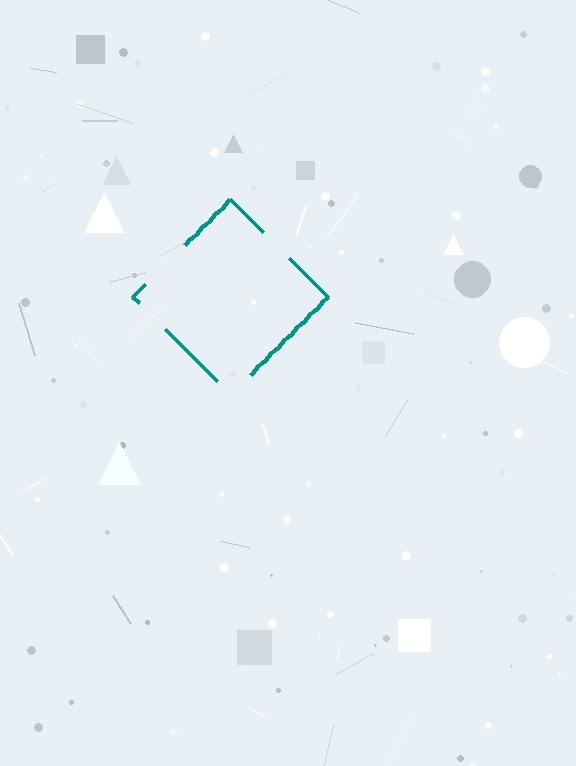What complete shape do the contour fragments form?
The contour fragments form a diamond.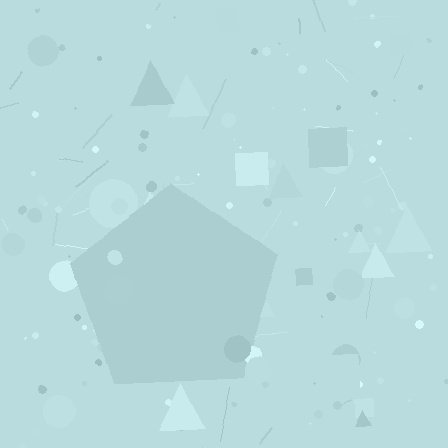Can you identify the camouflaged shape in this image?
The camouflaged shape is a pentagon.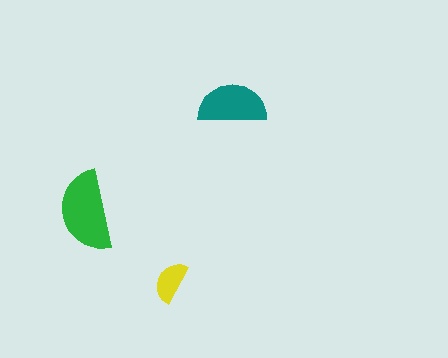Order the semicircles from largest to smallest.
the green one, the teal one, the yellow one.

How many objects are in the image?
There are 3 objects in the image.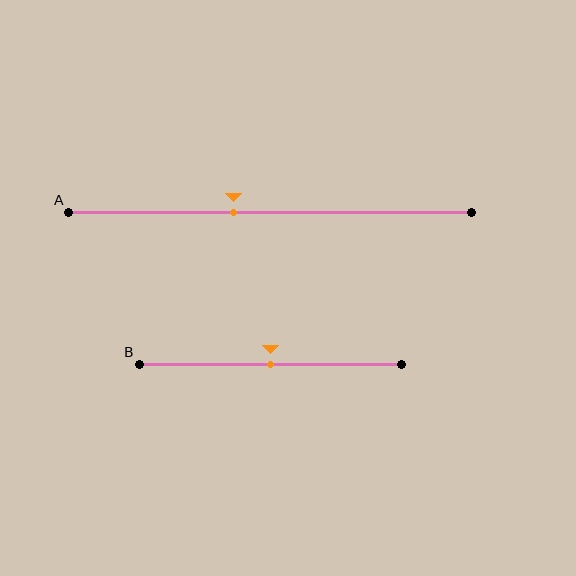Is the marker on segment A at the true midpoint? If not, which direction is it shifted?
No, the marker on segment A is shifted to the left by about 9% of the segment length.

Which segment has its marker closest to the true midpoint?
Segment B has its marker closest to the true midpoint.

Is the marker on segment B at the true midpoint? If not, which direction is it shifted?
Yes, the marker on segment B is at the true midpoint.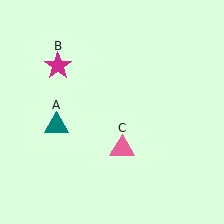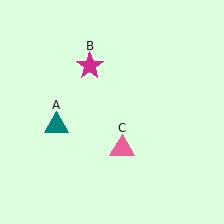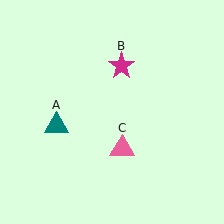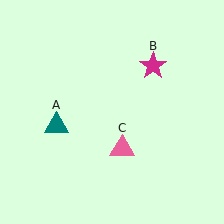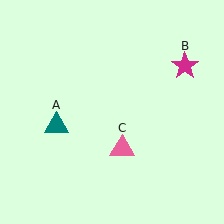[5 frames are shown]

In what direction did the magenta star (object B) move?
The magenta star (object B) moved right.